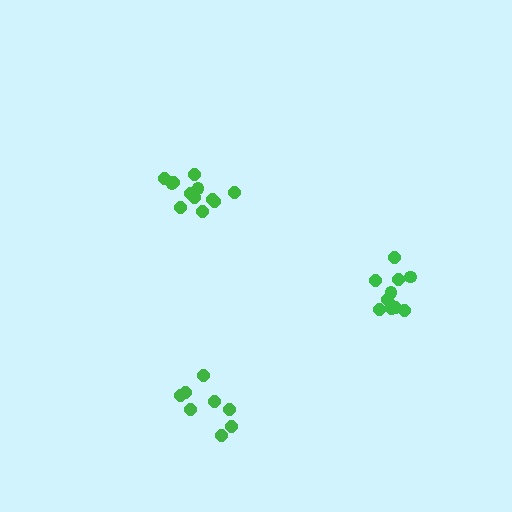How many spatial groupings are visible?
There are 3 spatial groupings.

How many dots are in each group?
Group 1: 11 dots, Group 2: 12 dots, Group 3: 8 dots (31 total).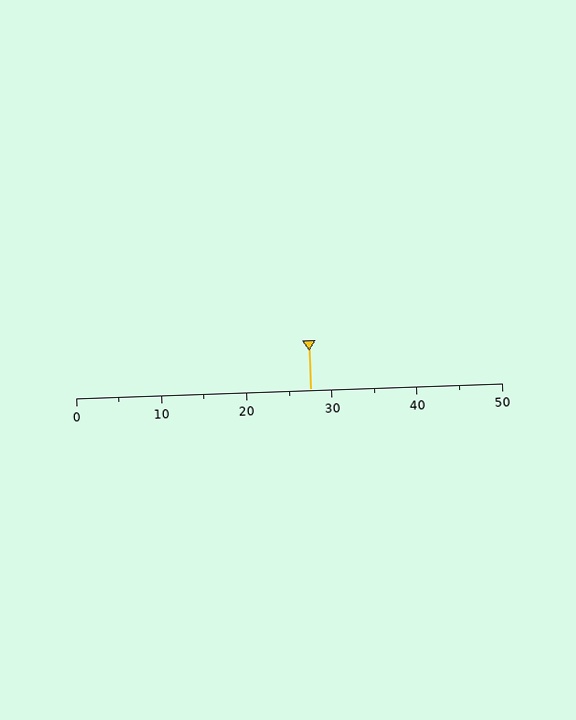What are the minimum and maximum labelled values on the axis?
The axis runs from 0 to 50.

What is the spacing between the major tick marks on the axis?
The major ticks are spaced 10 apart.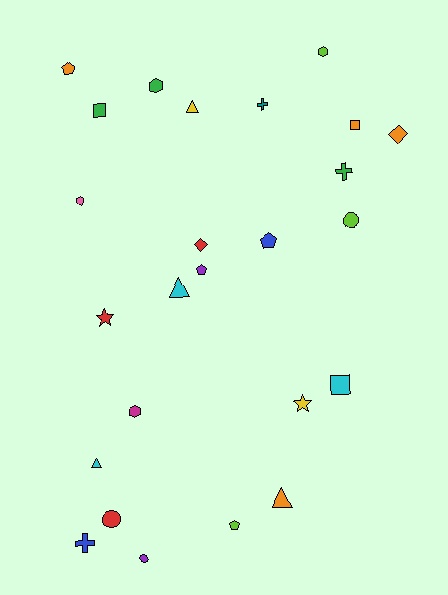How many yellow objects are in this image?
There are 2 yellow objects.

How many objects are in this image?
There are 25 objects.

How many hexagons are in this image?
There are 4 hexagons.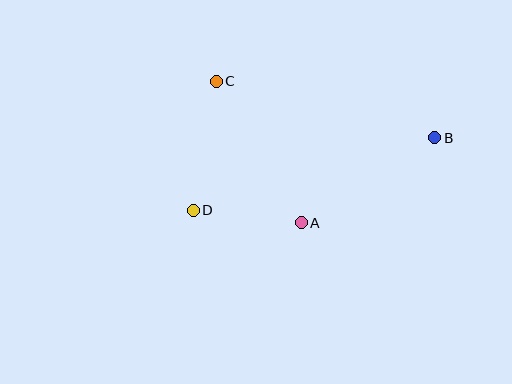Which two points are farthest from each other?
Points B and D are farthest from each other.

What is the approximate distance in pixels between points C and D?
The distance between C and D is approximately 131 pixels.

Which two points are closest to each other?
Points A and D are closest to each other.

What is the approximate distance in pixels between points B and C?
The distance between B and C is approximately 226 pixels.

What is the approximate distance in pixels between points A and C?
The distance between A and C is approximately 165 pixels.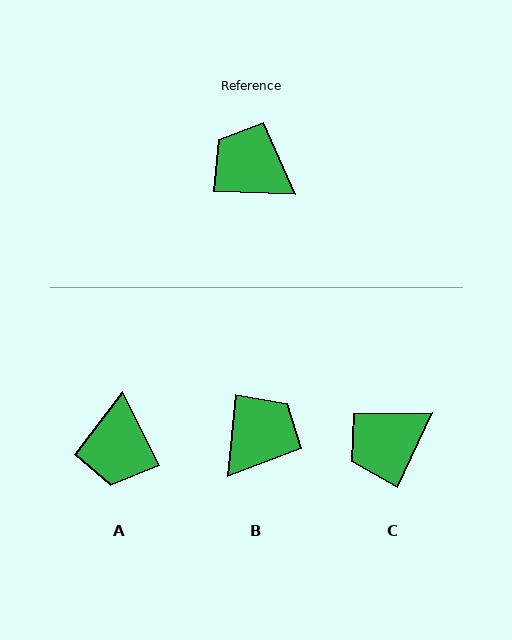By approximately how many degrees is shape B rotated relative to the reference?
Approximately 94 degrees clockwise.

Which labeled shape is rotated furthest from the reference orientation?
A, about 118 degrees away.